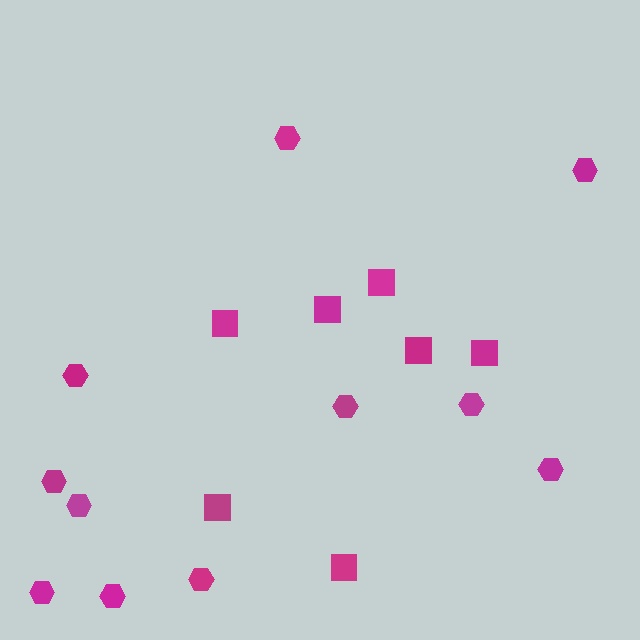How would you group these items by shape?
There are 2 groups: one group of squares (7) and one group of hexagons (11).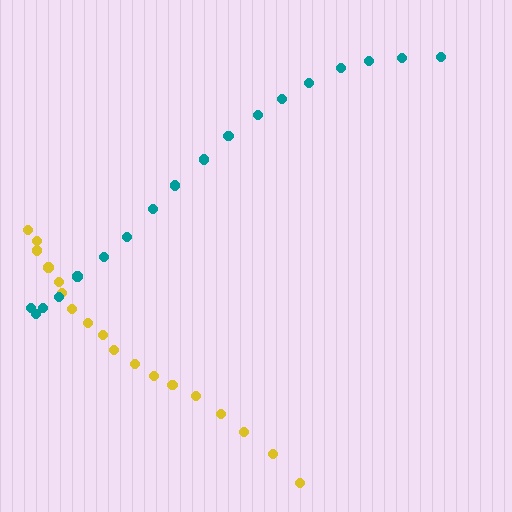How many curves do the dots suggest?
There are 2 distinct paths.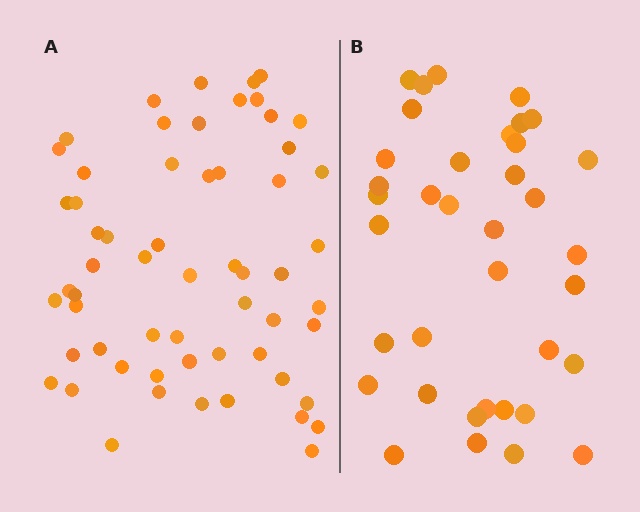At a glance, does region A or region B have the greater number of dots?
Region A (the left region) has more dots.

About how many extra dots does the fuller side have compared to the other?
Region A has approximately 20 more dots than region B.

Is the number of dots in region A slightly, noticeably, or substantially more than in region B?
Region A has substantially more. The ratio is roughly 1.6 to 1.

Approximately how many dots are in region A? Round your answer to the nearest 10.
About 60 dots. (The exact count is 59, which rounds to 60.)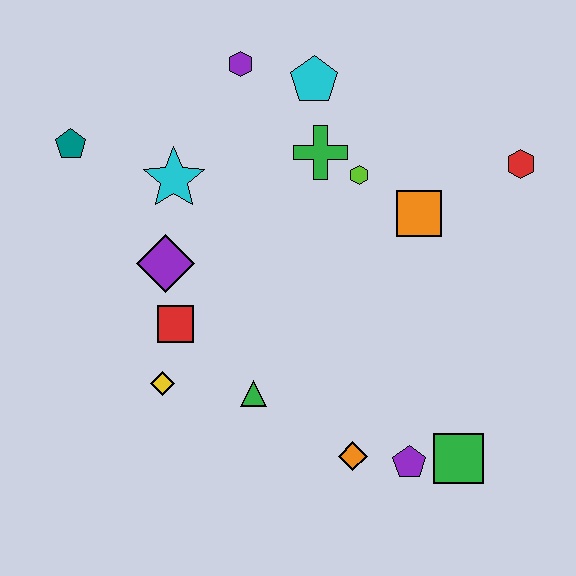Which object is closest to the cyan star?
The purple diamond is closest to the cyan star.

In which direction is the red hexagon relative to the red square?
The red hexagon is to the right of the red square.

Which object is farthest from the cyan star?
The green square is farthest from the cyan star.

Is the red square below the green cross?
Yes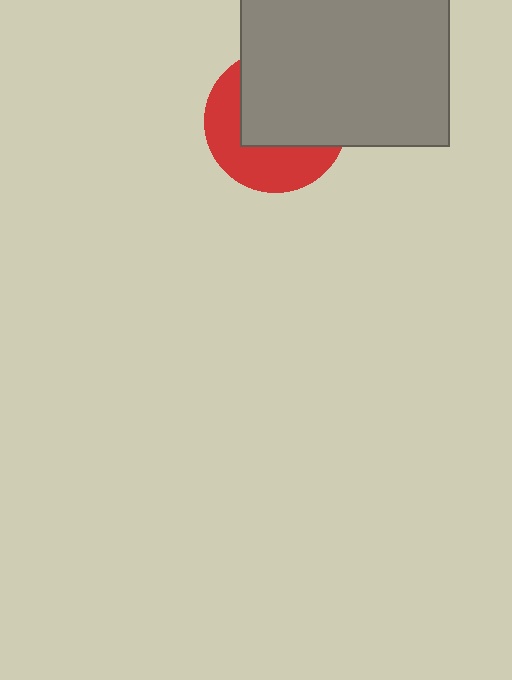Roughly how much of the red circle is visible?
A small part of it is visible (roughly 43%).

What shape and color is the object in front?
The object in front is a gray square.